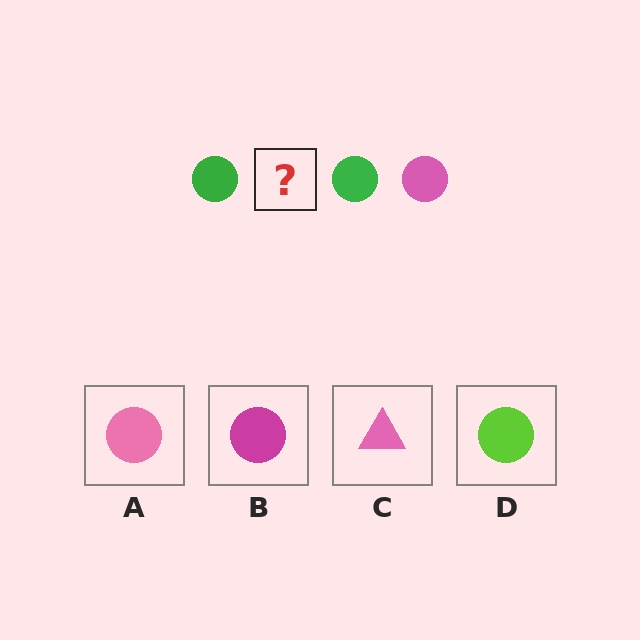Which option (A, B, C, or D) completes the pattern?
A.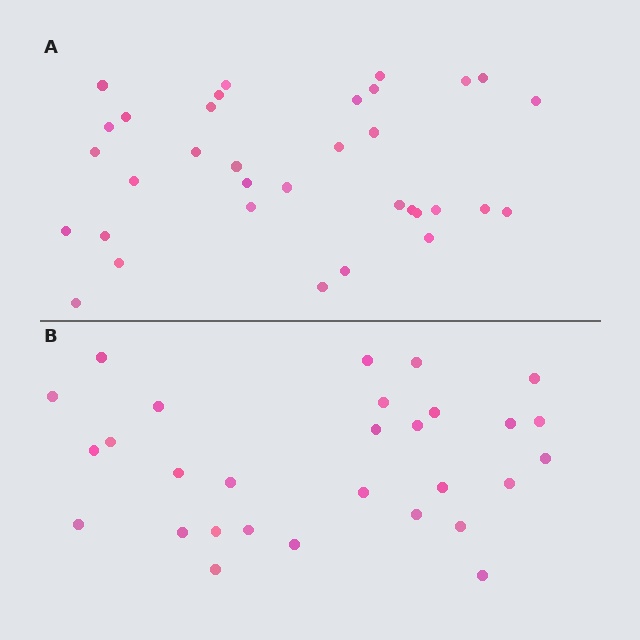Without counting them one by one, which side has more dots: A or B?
Region A (the top region) has more dots.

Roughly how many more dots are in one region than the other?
Region A has about 5 more dots than region B.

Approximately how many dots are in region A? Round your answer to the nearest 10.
About 30 dots. (The exact count is 34, which rounds to 30.)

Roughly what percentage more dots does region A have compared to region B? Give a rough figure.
About 15% more.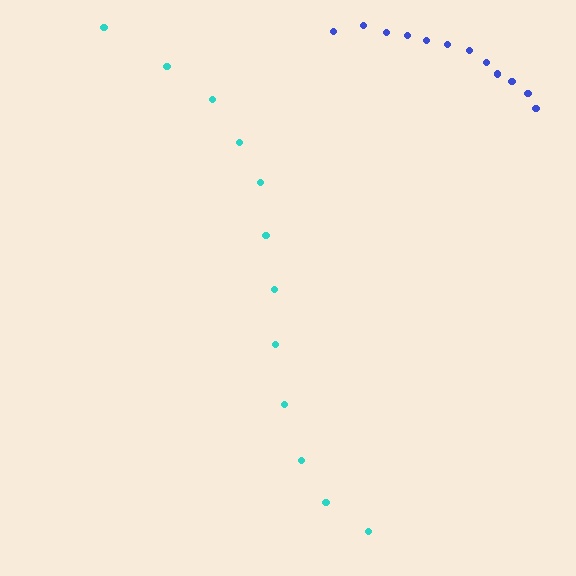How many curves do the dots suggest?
There are 2 distinct paths.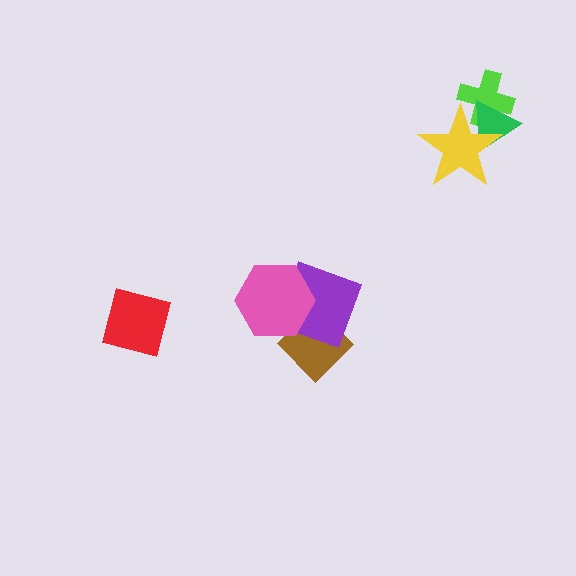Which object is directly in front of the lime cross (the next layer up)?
The green triangle is directly in front of the lime cross.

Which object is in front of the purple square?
The pink hexagon is in front of the purple square.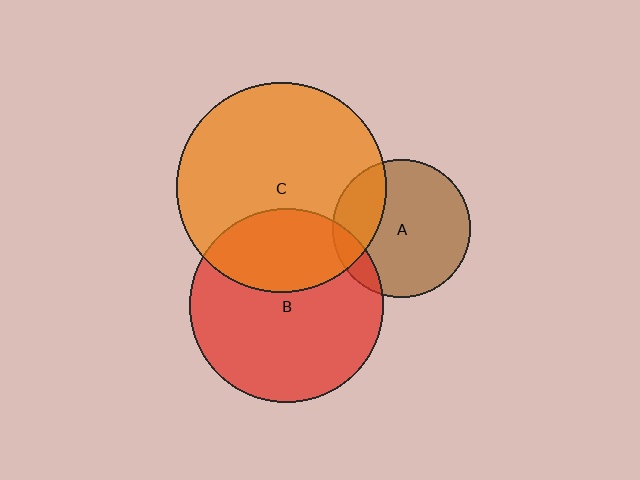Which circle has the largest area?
Circle C (orange).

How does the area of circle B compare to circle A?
Approximately 2.0 times.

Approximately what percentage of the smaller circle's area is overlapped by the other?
Approximately 10%.